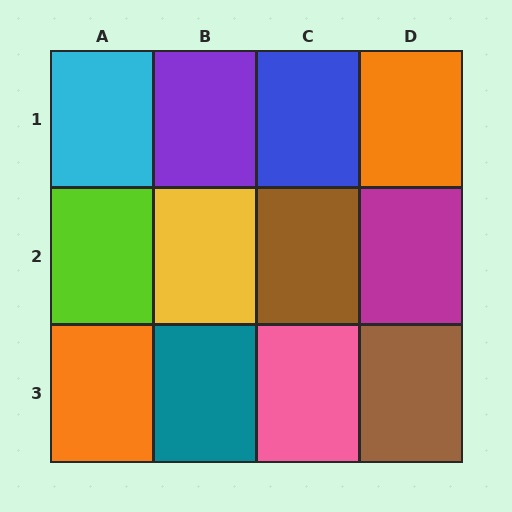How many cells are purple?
1 cell is purple.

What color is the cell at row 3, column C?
Pink.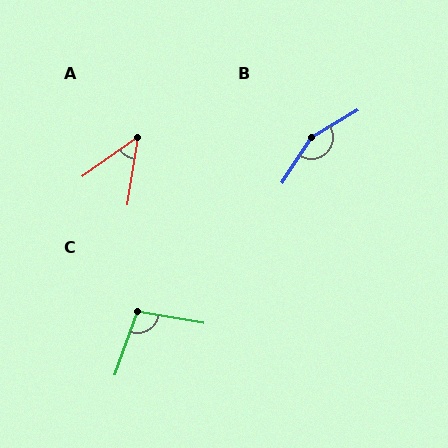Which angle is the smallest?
A, at approximately 45 degrees.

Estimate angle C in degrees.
Approximately 99 degrees.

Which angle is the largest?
B, at approximately 153 degrees.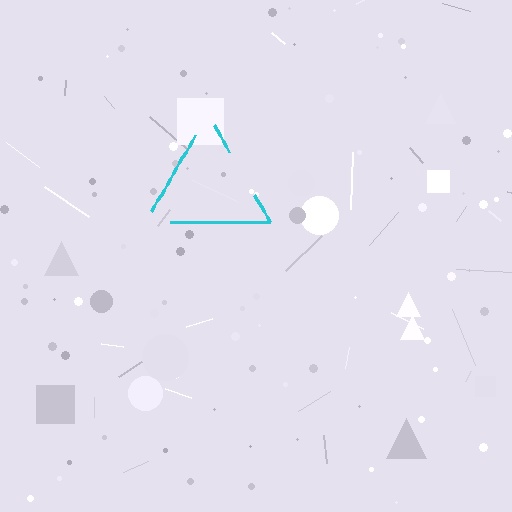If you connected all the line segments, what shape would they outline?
They would outline a triangle.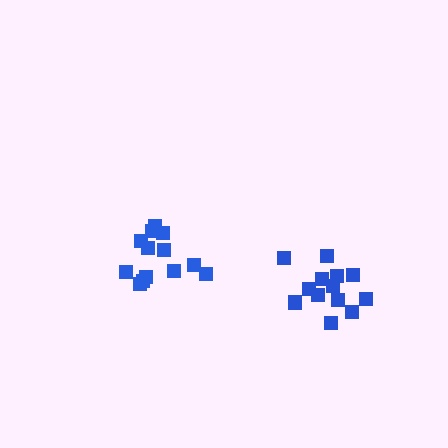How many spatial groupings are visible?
There are 2 spatial groupings.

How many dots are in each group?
Group 1: 13 dots, Group 2: 13 dots (26 total).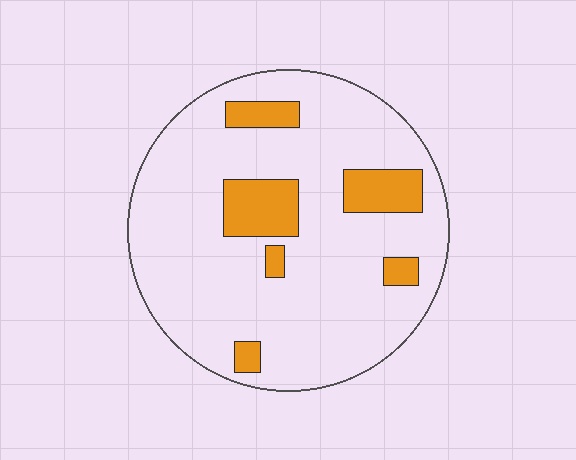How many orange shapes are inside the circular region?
6.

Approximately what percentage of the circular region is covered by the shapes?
Approximately 15%.